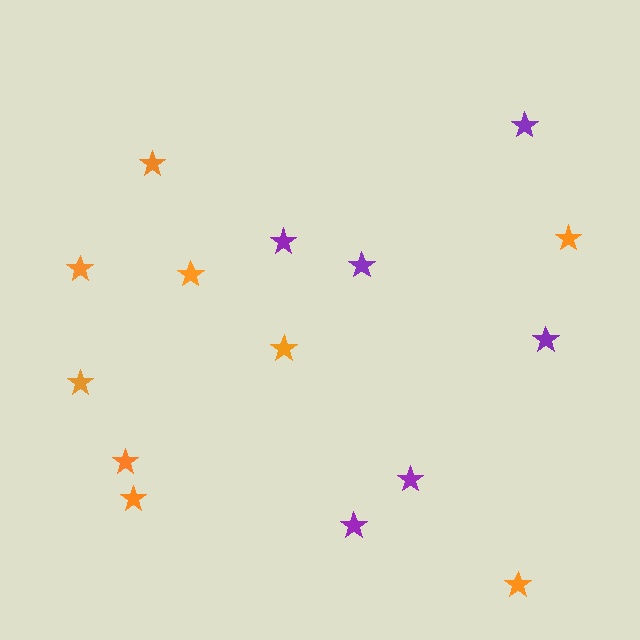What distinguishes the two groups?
There are 2 groups: one group of orange stars (9) and one group of purple stars (6).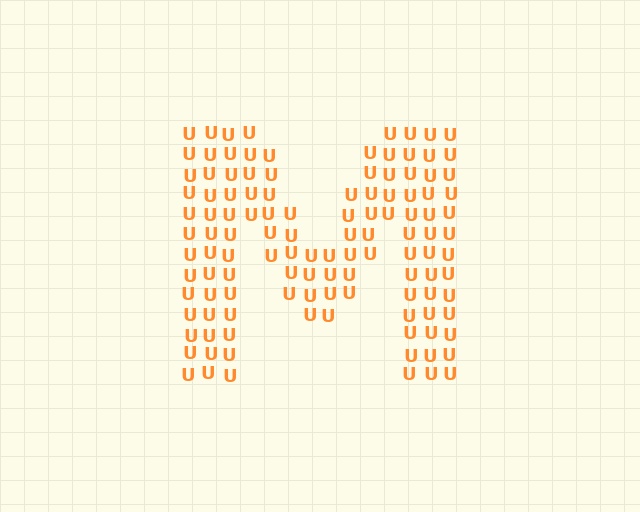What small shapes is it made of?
It is made of small letter U's.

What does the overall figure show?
The overall figure shows the letter M.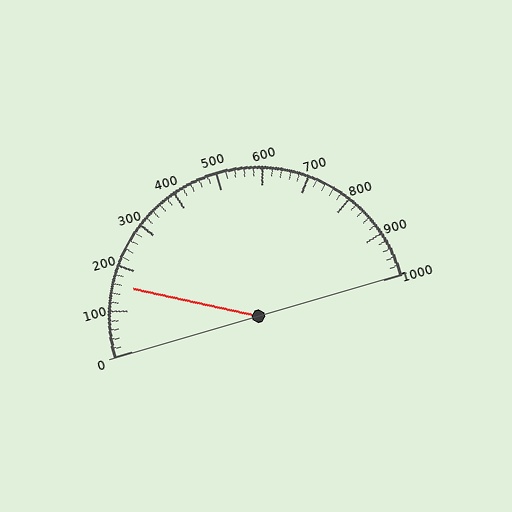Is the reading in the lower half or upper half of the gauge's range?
The reading is in the lower half of the range (0 to 1000).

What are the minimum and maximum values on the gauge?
The gauge ranges from 0 to 1000.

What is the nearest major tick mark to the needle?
The nearest major tick mark is 200.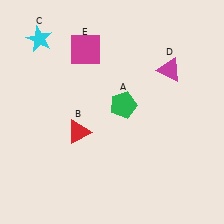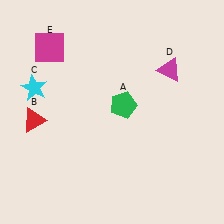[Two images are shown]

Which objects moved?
The objects that moved are: the red triangle (B), the cyan star (C), the magenta square (E).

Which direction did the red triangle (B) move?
The red triangle (B) moved left.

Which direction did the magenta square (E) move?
The magenta square (E) moved left.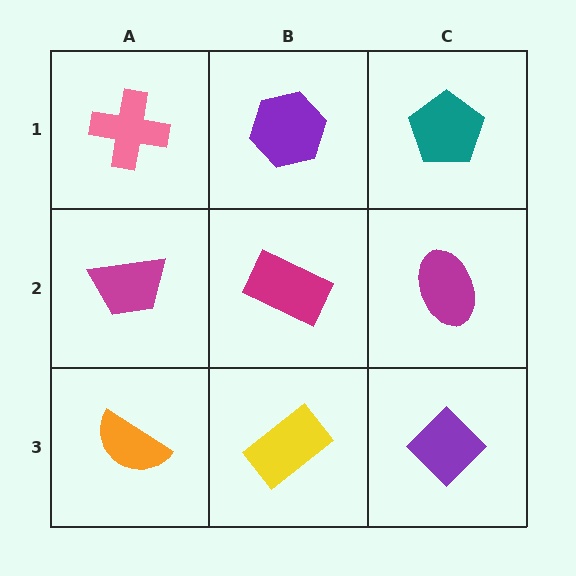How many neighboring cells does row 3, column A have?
2.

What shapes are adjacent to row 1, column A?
A magenta trapezoid (row 2, column A), a purple hexagon (row 1, column B).